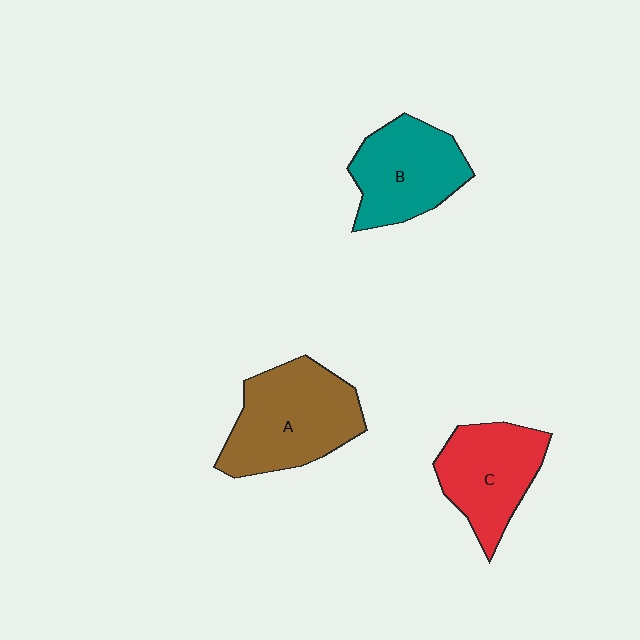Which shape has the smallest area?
Shape C (red).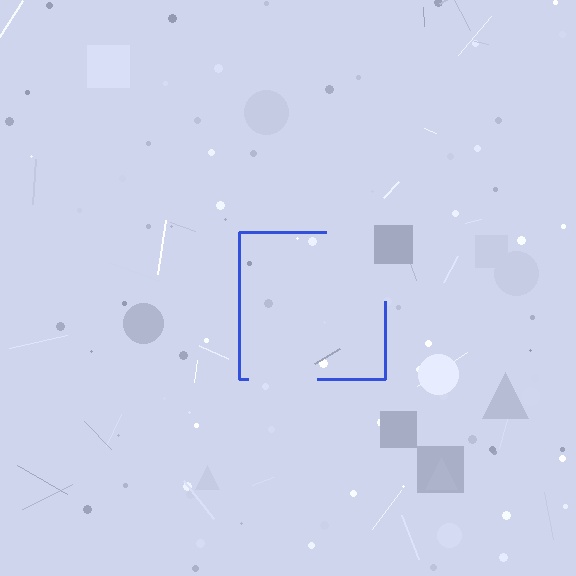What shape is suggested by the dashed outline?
The dashed outline suggests a square.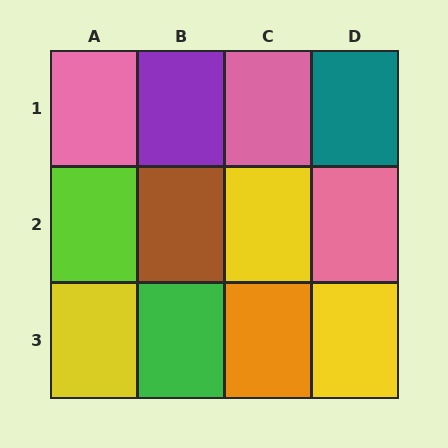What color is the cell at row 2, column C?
Yellow.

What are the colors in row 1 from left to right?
Pink, purple, pink, teal.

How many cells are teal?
1 cell is teal.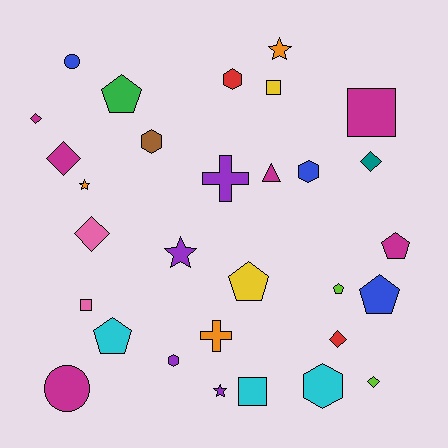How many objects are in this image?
There are 30 objects.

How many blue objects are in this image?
There are 3 blue objects.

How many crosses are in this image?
There are 2 crosses.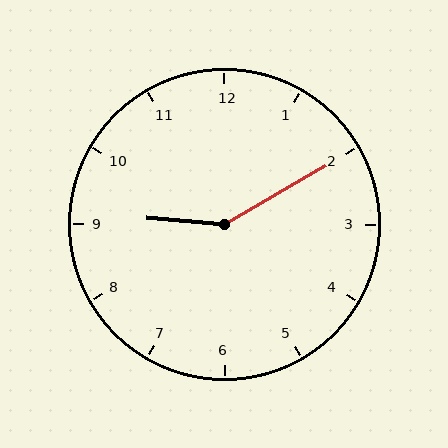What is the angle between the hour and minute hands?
Approximately 145 degrees.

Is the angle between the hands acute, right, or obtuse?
It is obtuse.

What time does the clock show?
9:10.